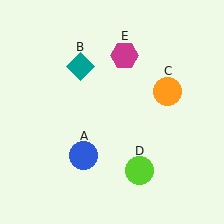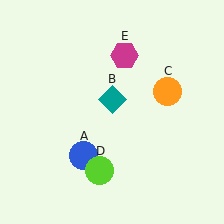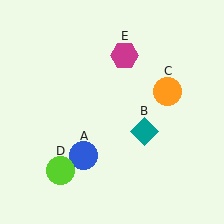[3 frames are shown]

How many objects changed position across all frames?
2 objects changed position: teal diamond (object B), lime circle (object D).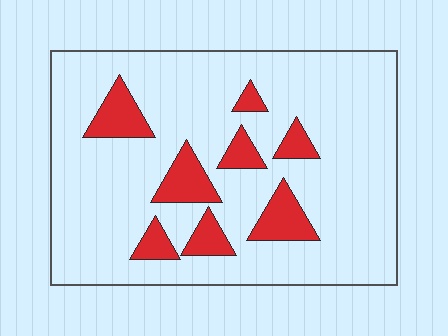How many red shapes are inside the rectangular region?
8.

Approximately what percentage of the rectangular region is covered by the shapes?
Approximately 15%.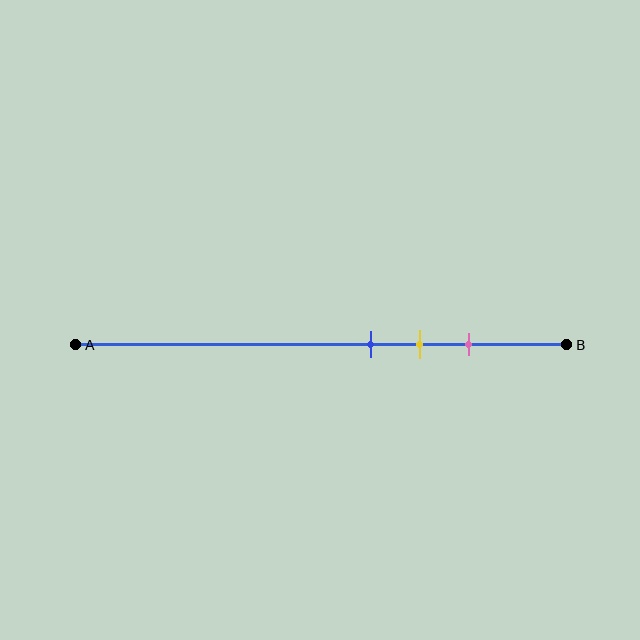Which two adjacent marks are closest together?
The blue and yellow marks are the closest adjacent pair.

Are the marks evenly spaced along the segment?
Yes, the marks are approximately evenly spaced.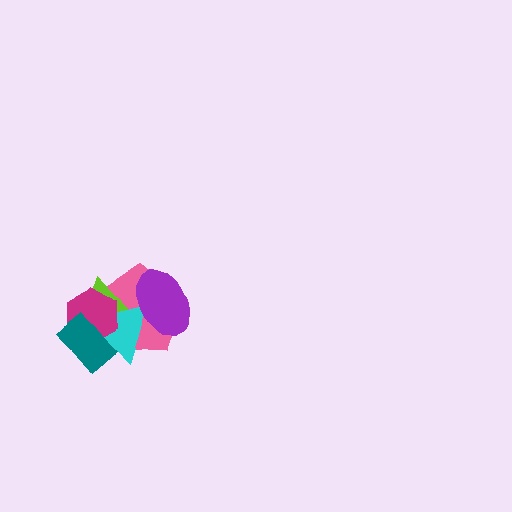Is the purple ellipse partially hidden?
No, no other shape covers it.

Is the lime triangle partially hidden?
Yes, it is partially covered by another shape.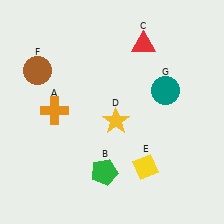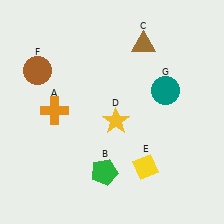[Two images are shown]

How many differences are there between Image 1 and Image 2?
There is 1 difference between the two images.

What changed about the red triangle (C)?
In Image 1, C is red. In Image 2, it changed to brown.